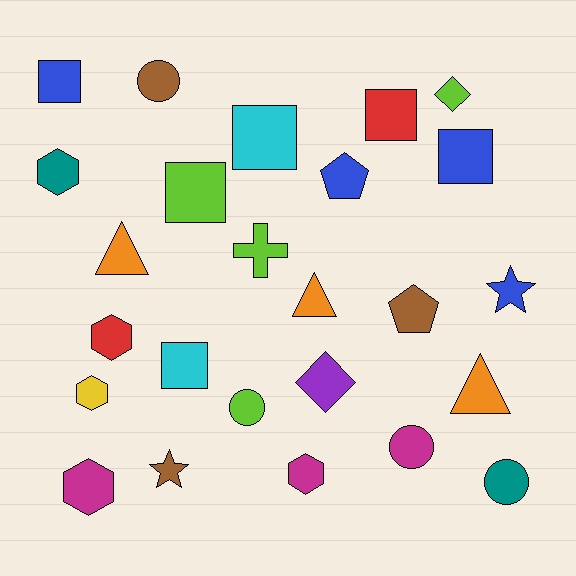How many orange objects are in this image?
There are 3 orange objects.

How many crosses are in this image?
There is 1 cross.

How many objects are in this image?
There are 25 objects.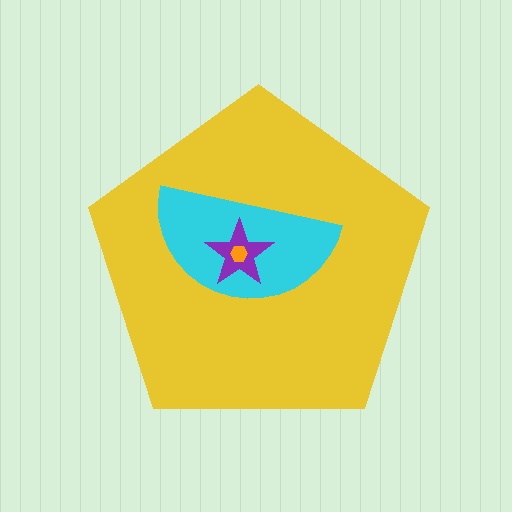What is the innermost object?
The orange hexagon.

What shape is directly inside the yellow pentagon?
The cyan semicircle.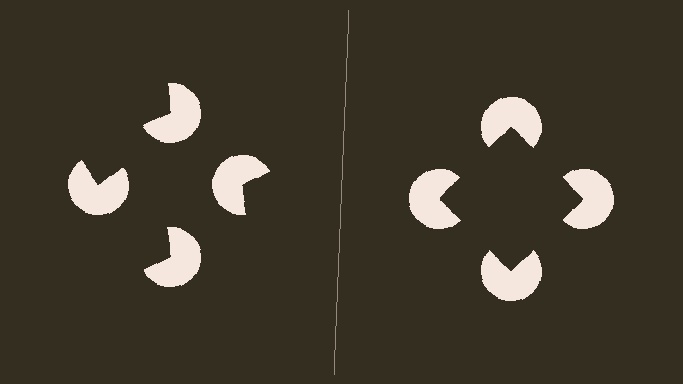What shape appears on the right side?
An illusory square.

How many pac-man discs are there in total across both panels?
8 — 4 on each side.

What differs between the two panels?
The pac-man discs are positioned identically on both sides; only the wedge orientations differ. On the right they align to a square; on the left they are misaligned.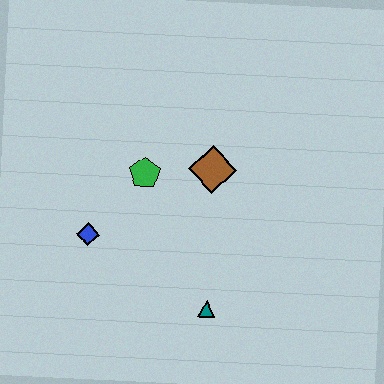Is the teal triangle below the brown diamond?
Yes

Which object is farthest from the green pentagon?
The teal triangle is farthest from the green pentagon.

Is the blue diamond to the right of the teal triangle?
No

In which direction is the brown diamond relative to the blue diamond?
The brown diamond is to the right of the blue diamond.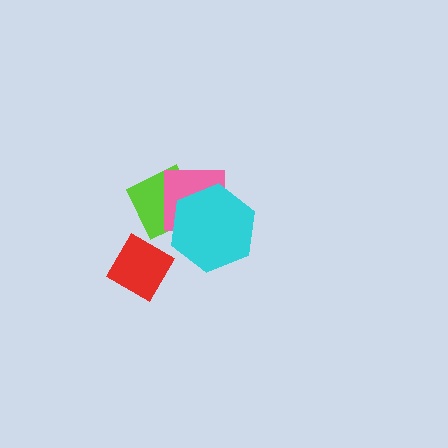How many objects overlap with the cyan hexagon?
2 objects overlap with the cyan hexagon.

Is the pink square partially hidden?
Yes, it is partially covered by another shape.